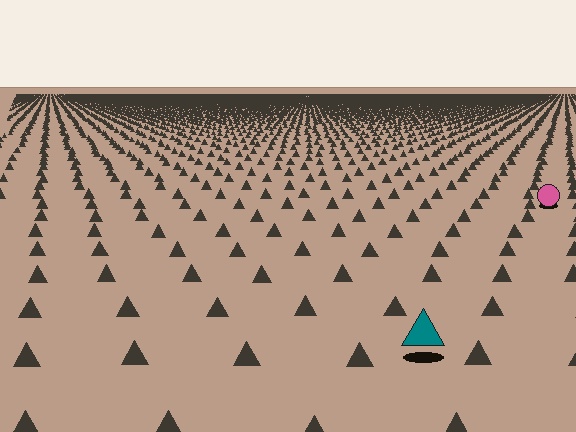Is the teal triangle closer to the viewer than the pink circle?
Yes. The teal triangle is closer — you can tell from the texture gradient: the ground texture is coarser near it.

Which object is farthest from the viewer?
The pink circle is farthest from the viewer. It appears smaller and the ground texture around it is denser.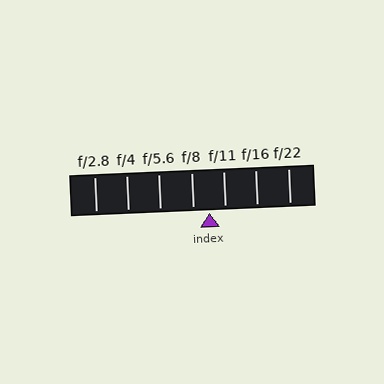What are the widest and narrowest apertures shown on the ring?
The widest aperture shown is f/2.8 and the narrowest is f/22.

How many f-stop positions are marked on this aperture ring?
There are 7 f-stop positions marked.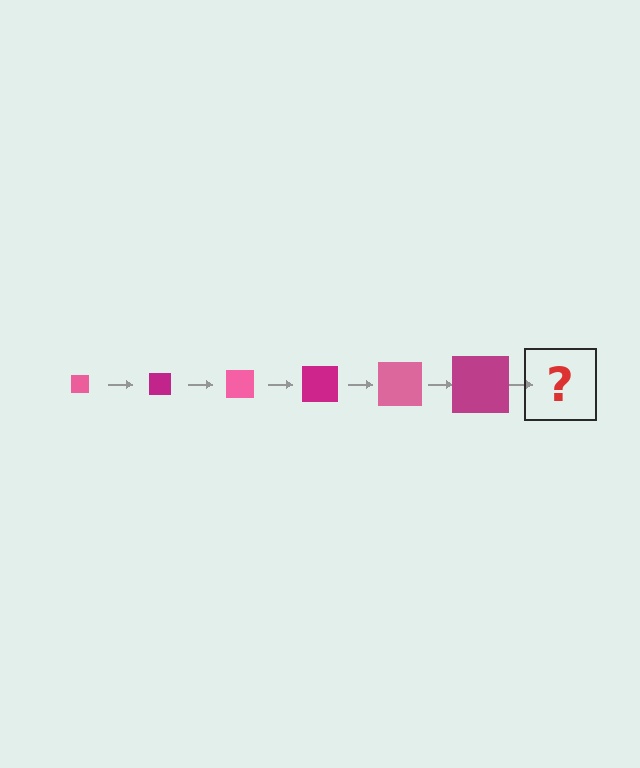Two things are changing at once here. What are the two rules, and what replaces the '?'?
The two rules are that the square grows larger each step and the color cycles through pink and magenta. The '?' should be a pink square, larger than the previous one.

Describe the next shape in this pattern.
It should be a pink square, larger than the previous one.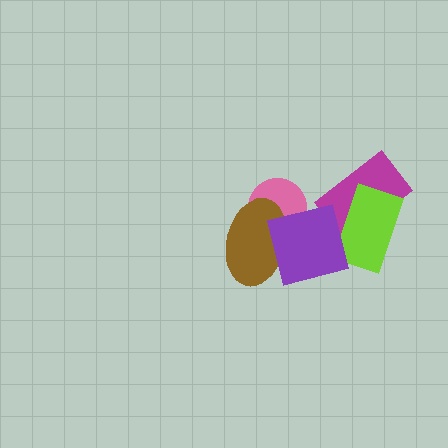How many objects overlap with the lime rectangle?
2 objects overlap with the lime rectangle.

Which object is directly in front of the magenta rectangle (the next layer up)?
The lime rectangle is directly in front of the magenta rectangle.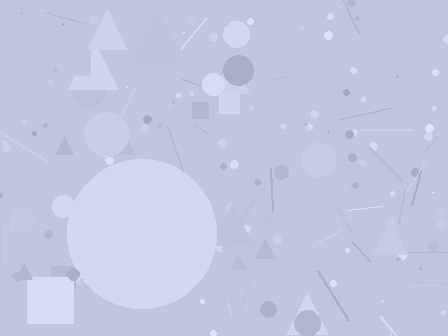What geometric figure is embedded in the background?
A circle is embedded in the background.